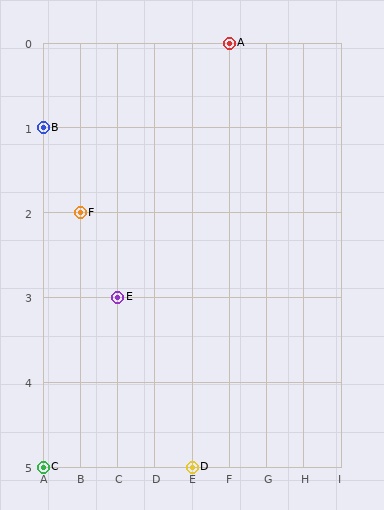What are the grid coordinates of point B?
Point B is at grid coordinates (A, 1).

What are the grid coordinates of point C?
Point C is at grid coordinates (A, 5).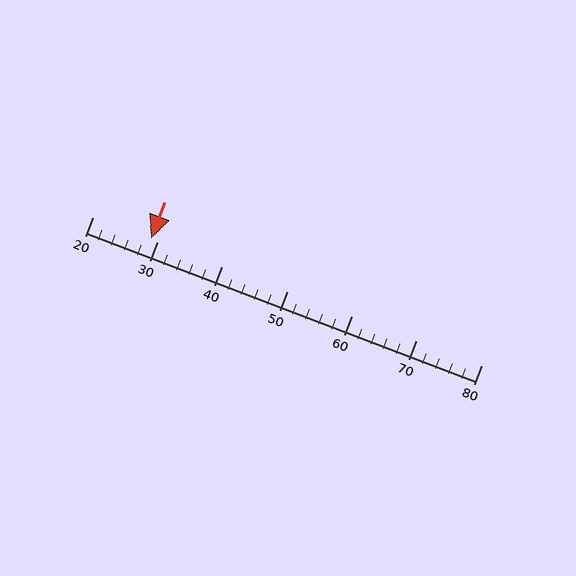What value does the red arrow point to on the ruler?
The red arrow points to approximately 29.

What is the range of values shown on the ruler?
The ruler shows values from 20 to 80.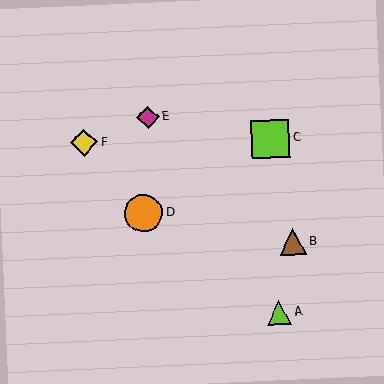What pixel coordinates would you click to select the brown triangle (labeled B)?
Click at (293, 242) to select the brown triangle B.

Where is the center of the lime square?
The center of the lime square is at (270, 139).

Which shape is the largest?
The orange circle (labeled D) is the largest.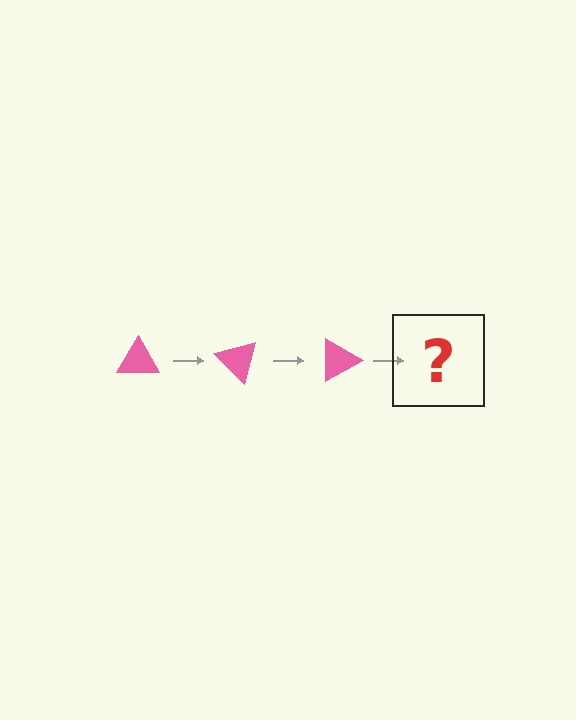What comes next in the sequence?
The next element should be a pink triangle rotated 135 degrees.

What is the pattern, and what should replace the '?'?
The pattern is that the triangle rotates 45 degrees each step. The '?' should be a pink triangle rotated 135 degrees.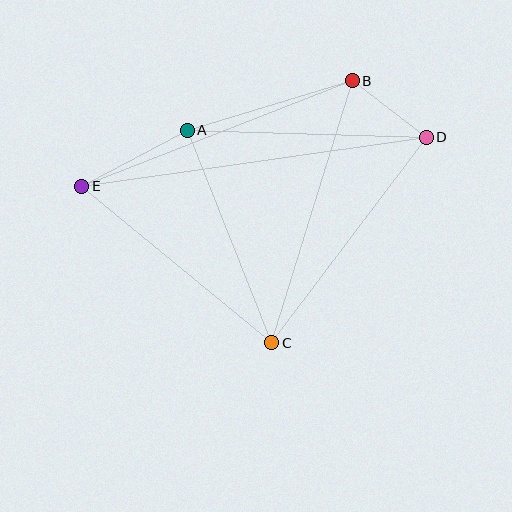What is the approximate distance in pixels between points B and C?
The distance between B and C is approximately 274 pixels.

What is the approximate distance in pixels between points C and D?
The distance between C and D is approximately 257 pixels.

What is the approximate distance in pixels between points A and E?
The distance between A and E is approximately 119 pixels.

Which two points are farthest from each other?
Points D and E are farthest from each other.